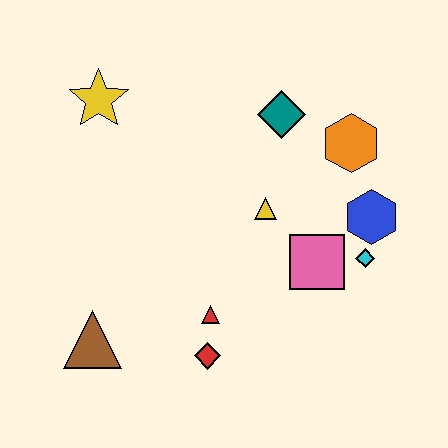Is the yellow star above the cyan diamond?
Yes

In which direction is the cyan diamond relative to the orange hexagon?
The cyan diamond is below the orange hexagon.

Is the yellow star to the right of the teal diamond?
No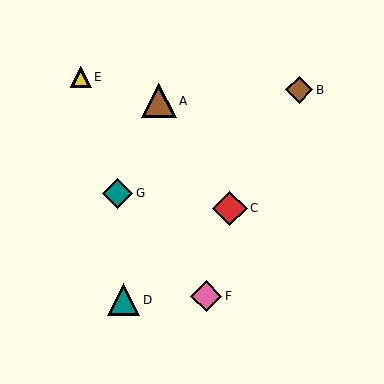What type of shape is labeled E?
Shape E is a yellow triangle.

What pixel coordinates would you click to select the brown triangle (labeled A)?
Click at (159, 101) to select the brown triangle A.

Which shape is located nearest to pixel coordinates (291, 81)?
The brown diamond (labeled B) at (299, 90) is nearest to that location.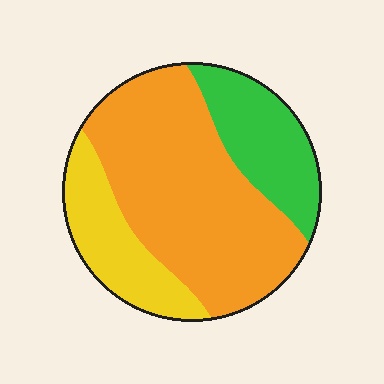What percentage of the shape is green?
Green covers around 20% of the shape.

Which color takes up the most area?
Orange, at roughly 60%.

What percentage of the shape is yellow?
Yellow takes up between a sixth and a third of the shape.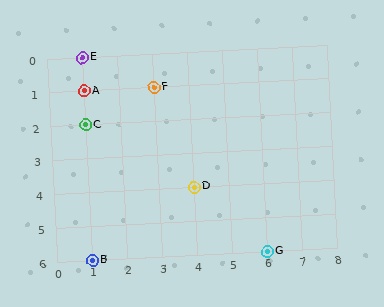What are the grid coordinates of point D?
Point D is at grid coordinates (4, 4).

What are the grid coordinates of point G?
Point G is at grid coordinates (6, 6).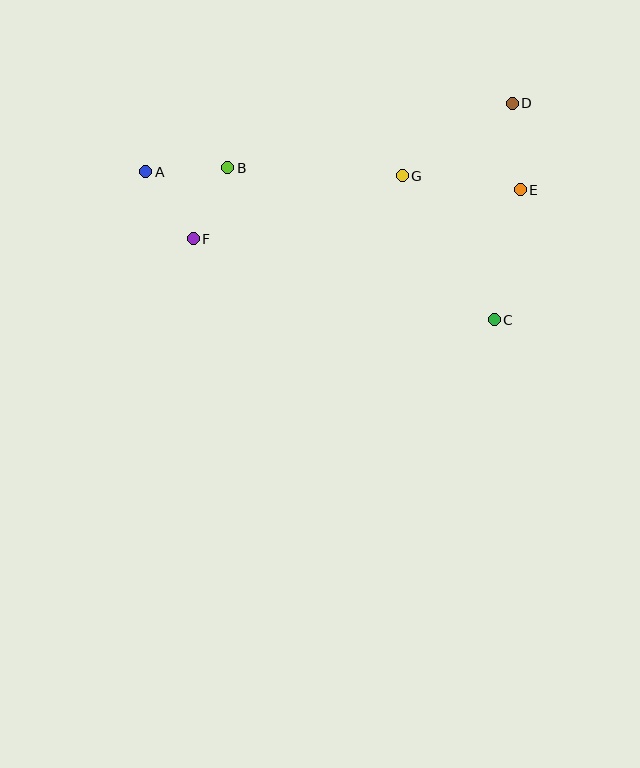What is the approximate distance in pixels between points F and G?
The distance between F and G is approximately 218 pixels.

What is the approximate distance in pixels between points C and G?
The distance between C and G is approximately 171 pixels.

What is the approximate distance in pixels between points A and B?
The distance between A and B is approximately 82 pixels.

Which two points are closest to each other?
Points B and F are closest to each other.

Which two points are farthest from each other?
Points A and C are farthest from each other.